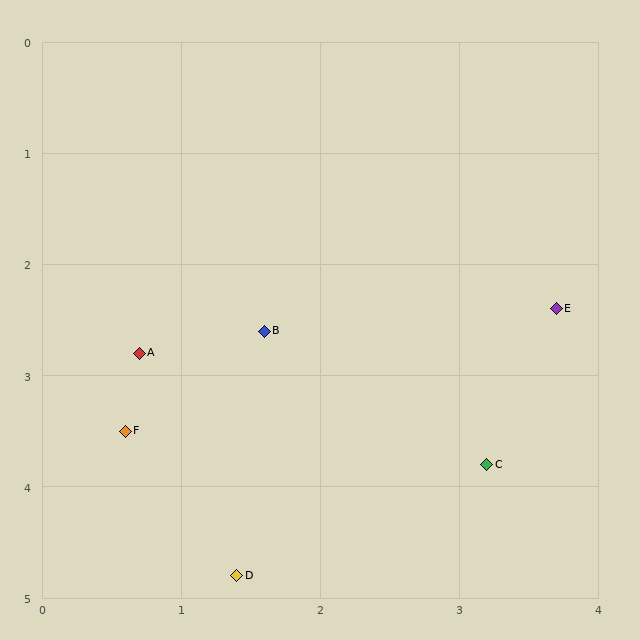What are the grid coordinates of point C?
Point C is at approximately (3.2, 3.8).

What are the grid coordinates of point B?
Point B is at approximately (1.6, 2.6).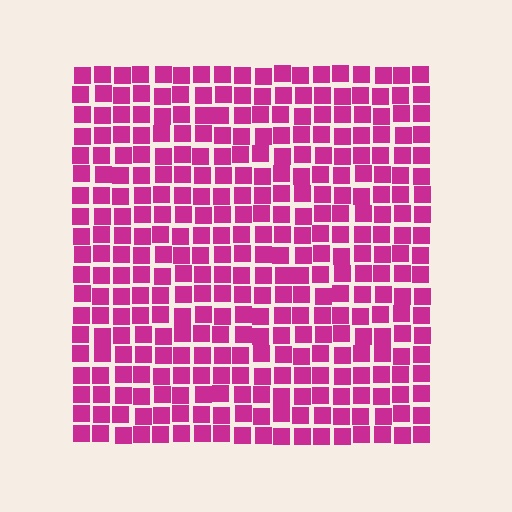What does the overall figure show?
The overall figure shows a square.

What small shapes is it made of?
It is made of small squares.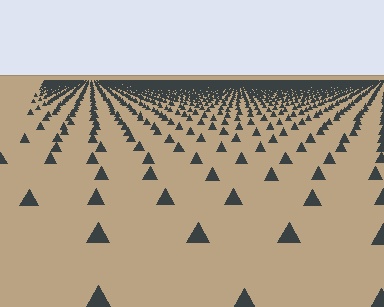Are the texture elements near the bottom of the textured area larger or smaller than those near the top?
Larger. Near the bottom, elements are closer to the viewer and appear at a bigger on-screen size.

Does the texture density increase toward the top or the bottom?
Density increases toward the top.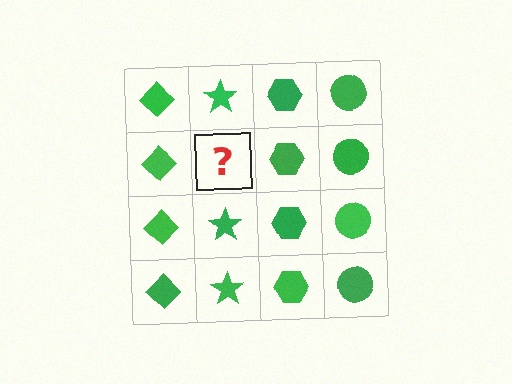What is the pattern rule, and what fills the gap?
The rule is that each column has a consistent shape. The gap should be filled with a green star.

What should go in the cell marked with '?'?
The missing cell should contain a green star.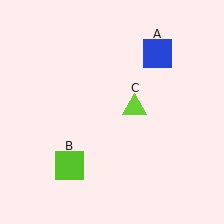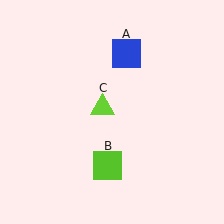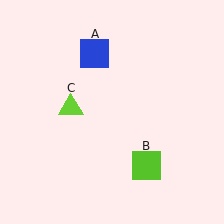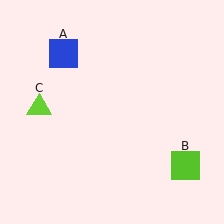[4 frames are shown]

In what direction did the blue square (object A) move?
The blue square (object A) moved left.